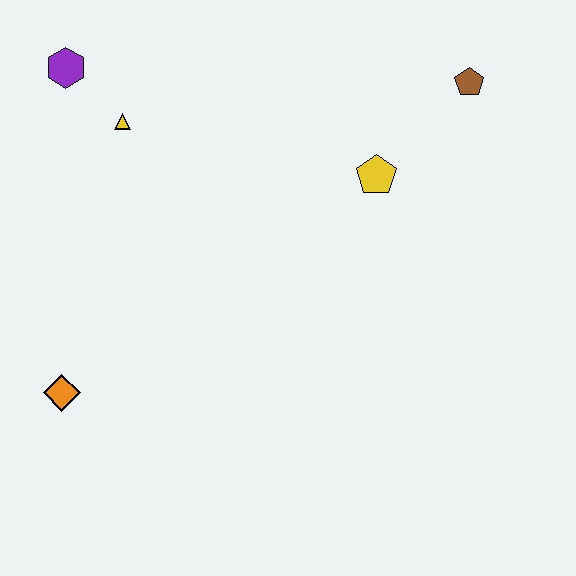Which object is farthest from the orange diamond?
The brown pentagon is farthest from the orange diamond.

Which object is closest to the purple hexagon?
The yellow triangle is closest to the purple hexagon.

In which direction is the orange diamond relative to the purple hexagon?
The orange diamond is below the purple hexagon.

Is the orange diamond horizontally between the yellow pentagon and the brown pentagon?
No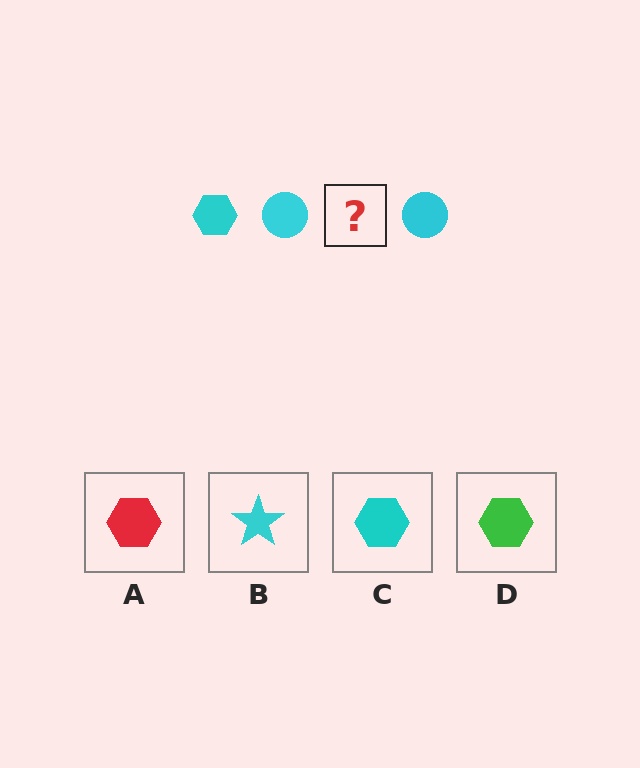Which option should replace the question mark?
Option C.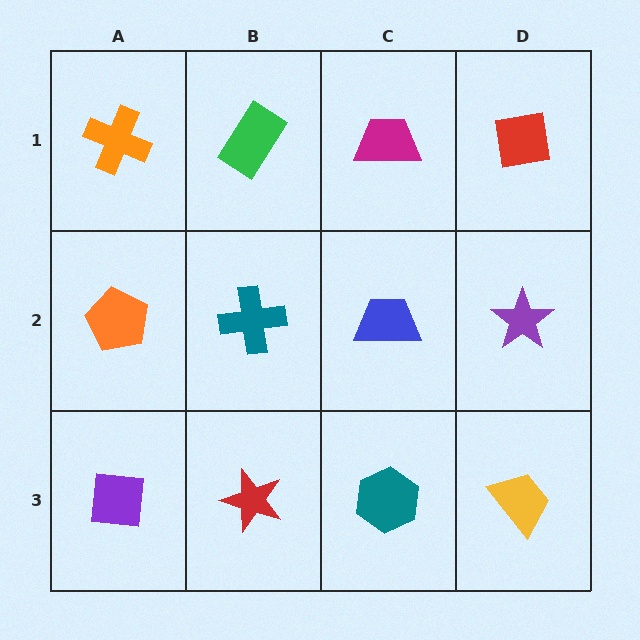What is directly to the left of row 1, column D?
A magenta trapezoid.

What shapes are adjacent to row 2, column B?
A green rectangle (row 1, column B), a red star (row 3, column B), an orange pentagon (row 2, column A), a blue trapezoid (row 2, column C).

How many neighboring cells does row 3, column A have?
2.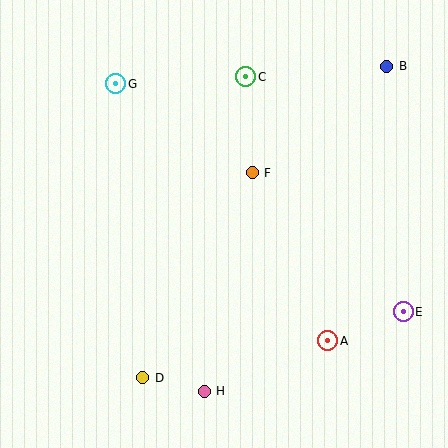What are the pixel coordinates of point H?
Point H is at (204, 391).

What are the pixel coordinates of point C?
Point C is at (246, 77).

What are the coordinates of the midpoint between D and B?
The midpoint between D and B is at (265, 222).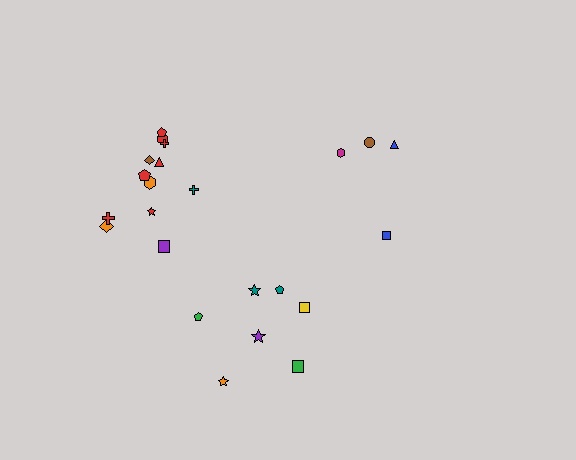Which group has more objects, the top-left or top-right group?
The top-left group.